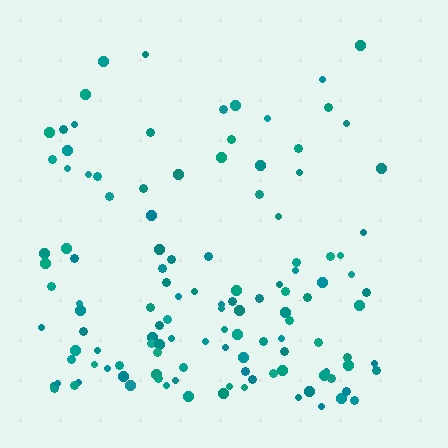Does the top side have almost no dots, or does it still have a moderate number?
Still a moderate number, just noticeably fewer than the bottom.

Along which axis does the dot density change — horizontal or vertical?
Vertical.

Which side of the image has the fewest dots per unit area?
The top.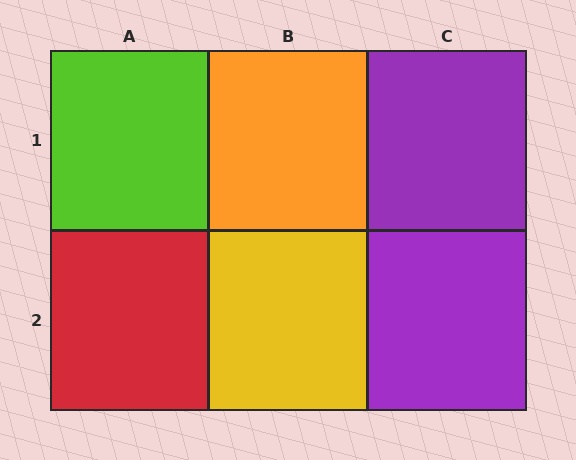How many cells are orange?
1 cell is orange.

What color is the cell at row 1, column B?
Orange.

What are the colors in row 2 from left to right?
Red, yellow, purple.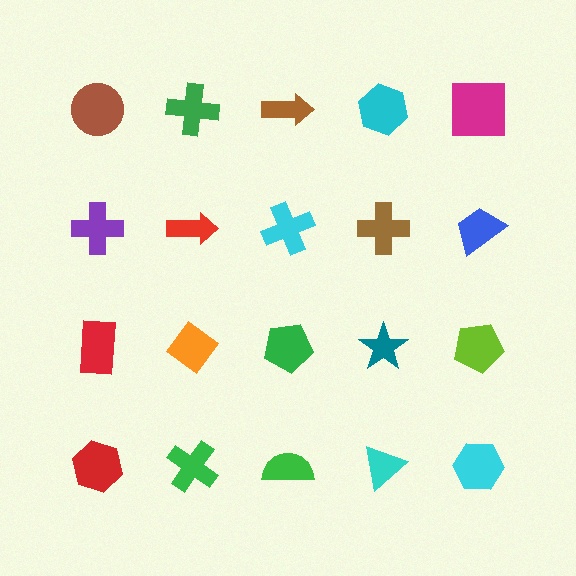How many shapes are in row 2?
5 shapes.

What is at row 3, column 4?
A teal star.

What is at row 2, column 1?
A purple cross.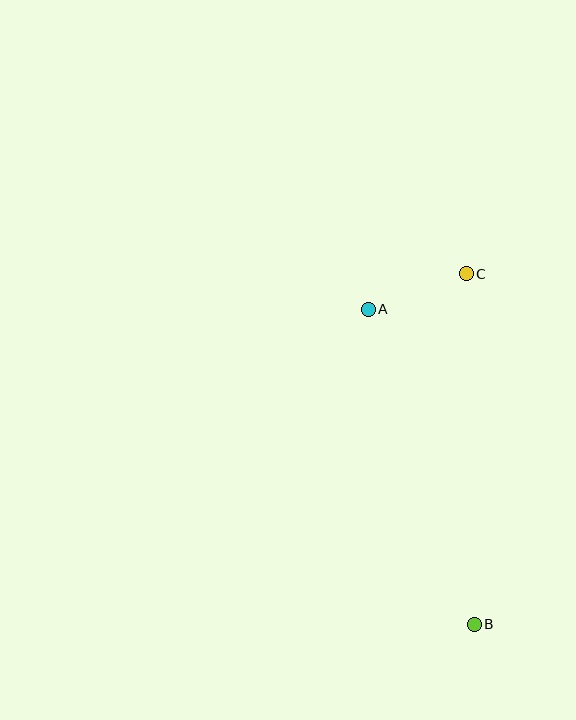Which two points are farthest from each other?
Points B and C are farthest from each other.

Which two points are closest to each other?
Points A and C are closest to each other.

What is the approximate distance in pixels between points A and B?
The distance between A and B is approximately 332 pixels.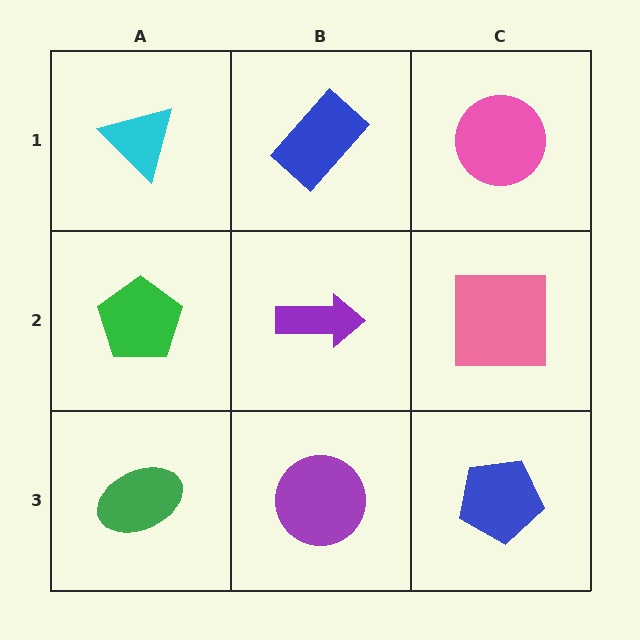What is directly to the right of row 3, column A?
A purple circle.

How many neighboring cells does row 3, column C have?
2.